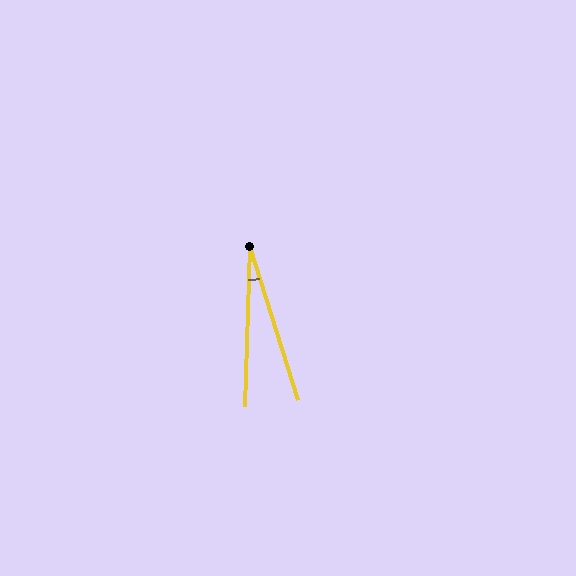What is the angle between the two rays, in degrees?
Approximately 19 degrees.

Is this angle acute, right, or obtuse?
It is acute.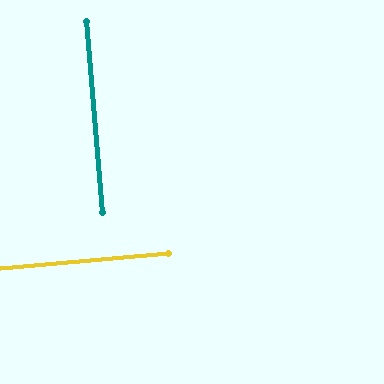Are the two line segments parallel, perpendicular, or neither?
Perpendicular — they meet at approximately 90°.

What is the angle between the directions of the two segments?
Approximately 90 degrees.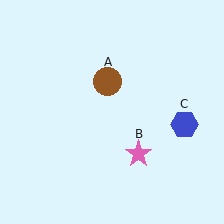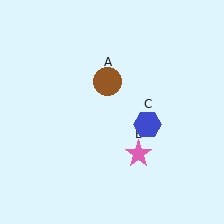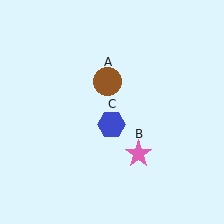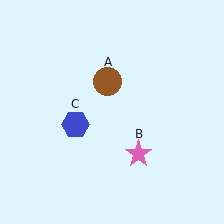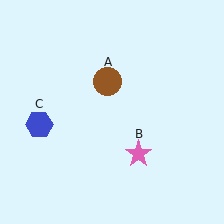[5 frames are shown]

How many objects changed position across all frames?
1 object changed position: blue hexagon (object C).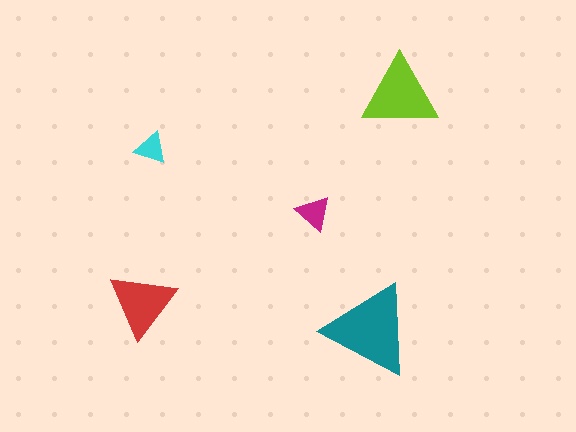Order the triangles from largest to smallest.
the teal one, the lime one, the red one, the magenta one, the cyan one.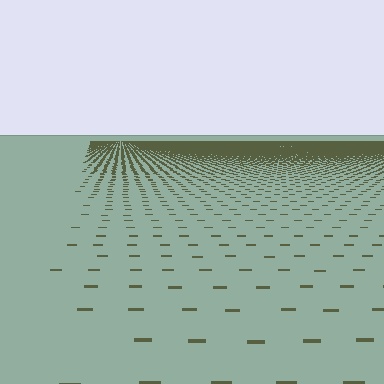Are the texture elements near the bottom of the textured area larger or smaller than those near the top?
Larger. Near the bottom, elements are closer to the viewer and appear at a bigger on-screen size.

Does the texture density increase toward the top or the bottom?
Density increases toward the top.